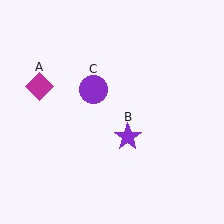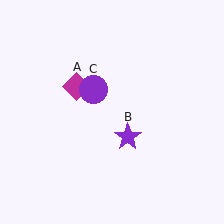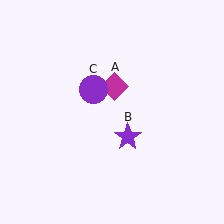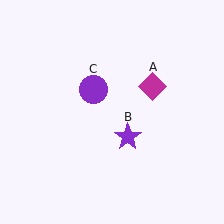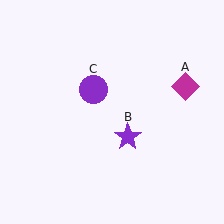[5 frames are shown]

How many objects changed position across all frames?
1 object changed position: magenta diamond (object A).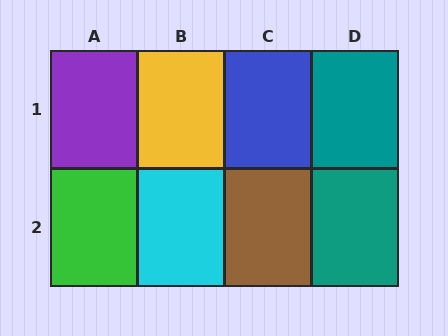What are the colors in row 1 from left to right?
Purple, yellow, blue, teal.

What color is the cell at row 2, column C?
Brown.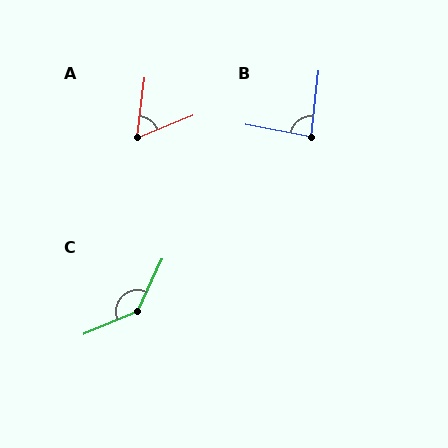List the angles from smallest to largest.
A (60°), B (86°), C (138°).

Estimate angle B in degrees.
Approximately 86 degrees.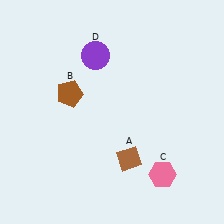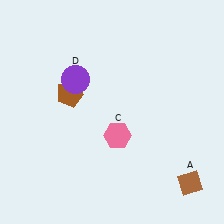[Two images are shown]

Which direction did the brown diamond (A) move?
The brown diamond (A) moved right.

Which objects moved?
The objects that moved are: the brown diamond (A), the pink hexagon (C), the purple circle (D).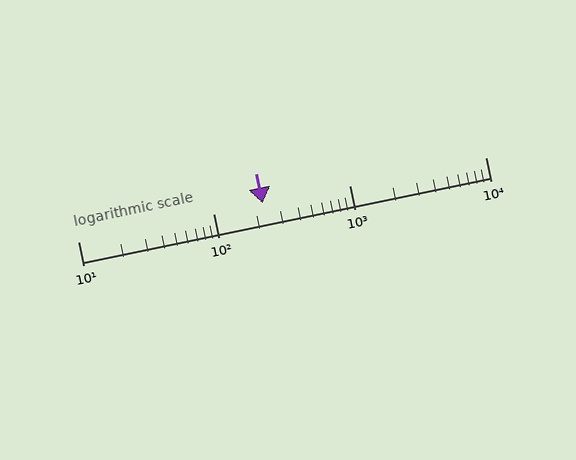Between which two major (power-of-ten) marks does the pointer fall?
The pointer is between 100 and 1000.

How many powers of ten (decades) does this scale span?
The scale spans 3 decades, from 10 to 10000.